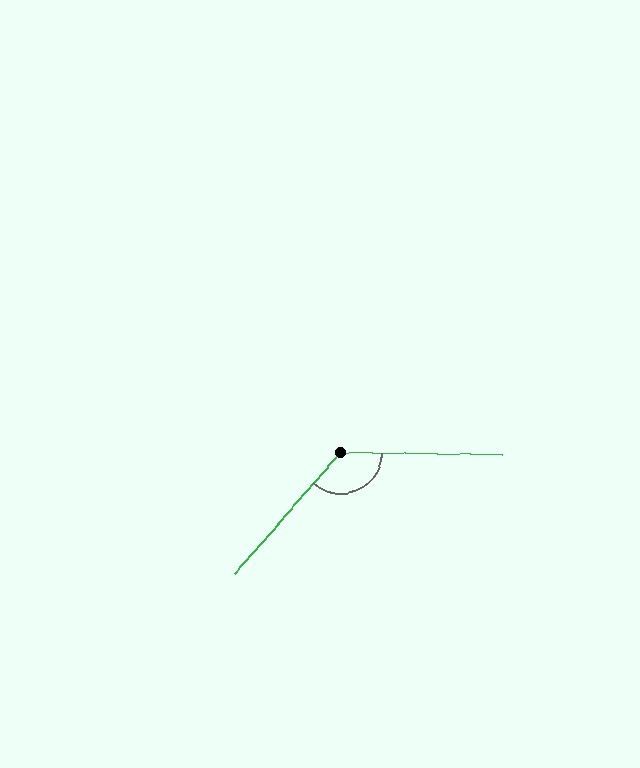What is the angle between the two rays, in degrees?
Approximately 130 degrees.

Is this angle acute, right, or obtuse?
It is obtuse.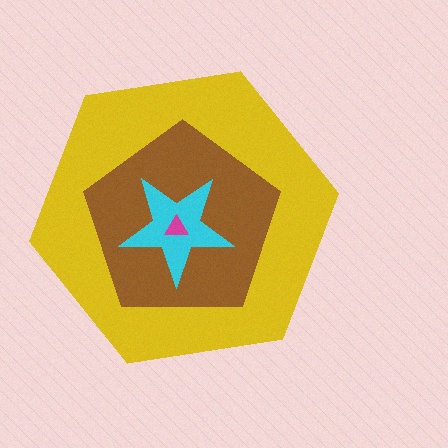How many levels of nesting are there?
4.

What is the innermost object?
The magenta triangle.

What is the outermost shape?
The yellow hexagon.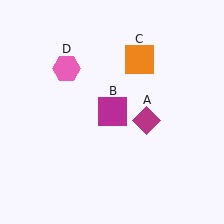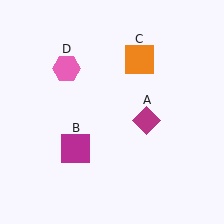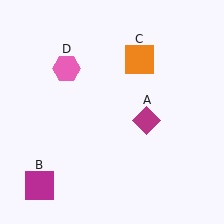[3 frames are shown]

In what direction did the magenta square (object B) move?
The magenta square (object B) moved down and to the left.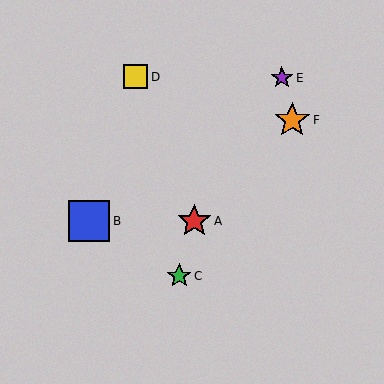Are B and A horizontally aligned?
Yes, both are at y≈221.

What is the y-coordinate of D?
Object D is at y≈77.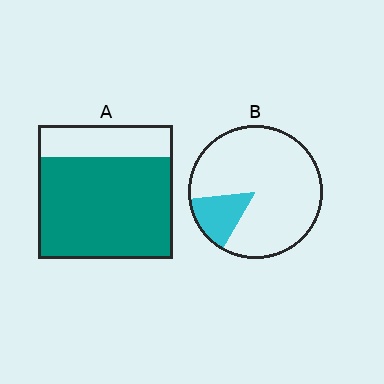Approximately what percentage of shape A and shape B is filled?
A is approximately 75% and B is approximately 15%.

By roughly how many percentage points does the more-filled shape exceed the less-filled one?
By roughly 60 percentage points (A over B).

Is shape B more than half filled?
No.